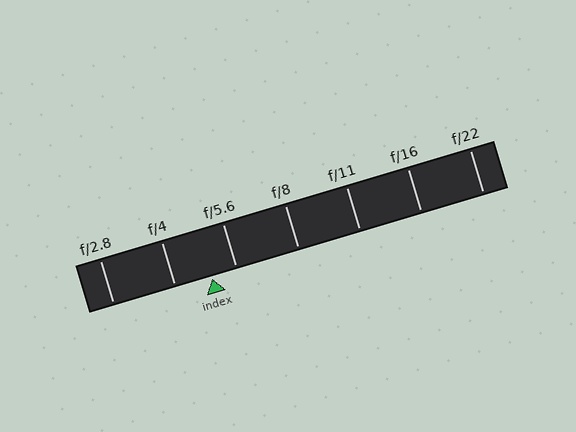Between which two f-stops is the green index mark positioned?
The index mark is between f/4 and f/5.6.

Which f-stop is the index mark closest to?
The index mark is closest to f/5.6.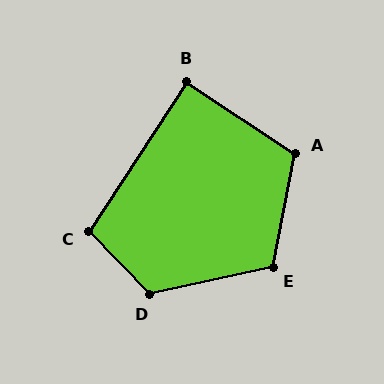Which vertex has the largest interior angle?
D, at approximately 122 degrees.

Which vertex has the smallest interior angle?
B, at approximately 90 degrees.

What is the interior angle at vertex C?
Approximately 103 degrees (obtuse).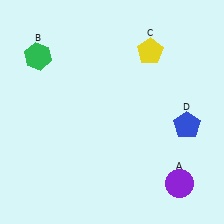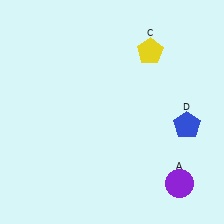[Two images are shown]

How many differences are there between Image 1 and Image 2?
There is 1 difference between the two images.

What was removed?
The green hexagon (B) was removed in Image 2.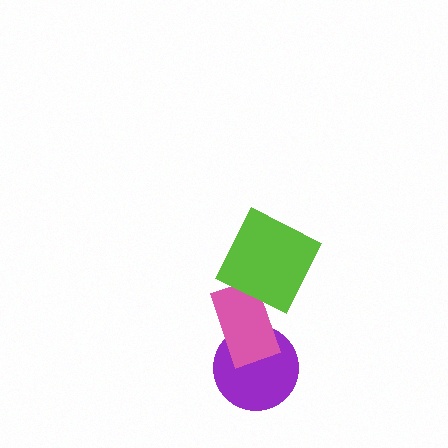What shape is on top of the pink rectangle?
The lime square is on top of the pink rectangle.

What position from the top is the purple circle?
The purple circle is 3rd from the top.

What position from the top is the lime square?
The lime square is 1st from the top.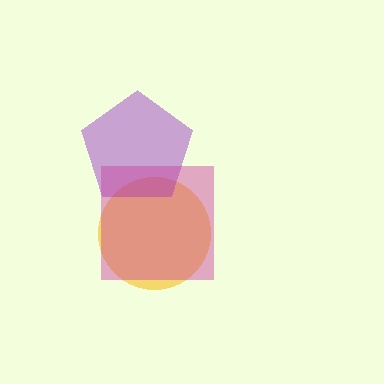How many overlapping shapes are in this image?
There are 3 overlapping shapes in the image.